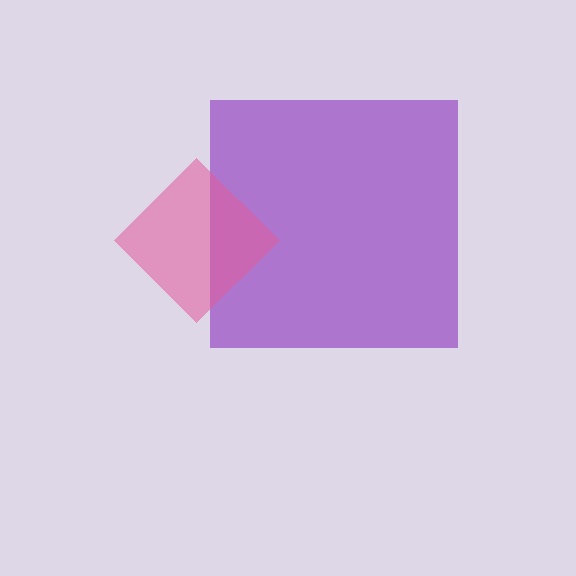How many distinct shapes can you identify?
There are 2 distinct shapes: a purple square, a pink diamond.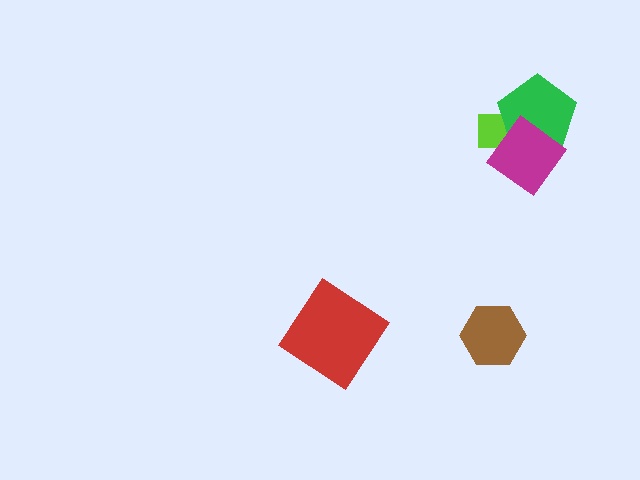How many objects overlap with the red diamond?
0 objects overlap with the red diamond.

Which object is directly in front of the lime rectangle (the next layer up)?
The green pentagon is directly in front of the lime rectangle.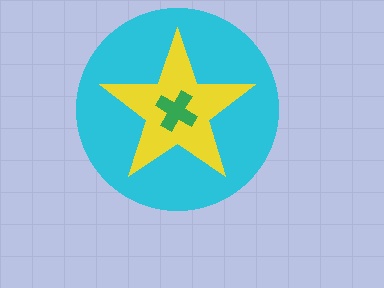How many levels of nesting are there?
3.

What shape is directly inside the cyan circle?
The yellow star.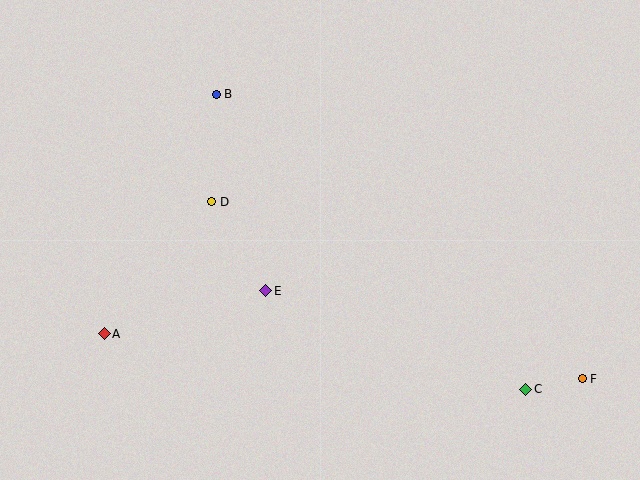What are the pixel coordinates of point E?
Point E is at (266, 291).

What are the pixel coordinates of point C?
Point C is at (526, 389).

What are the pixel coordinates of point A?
Point A is at (104, 334).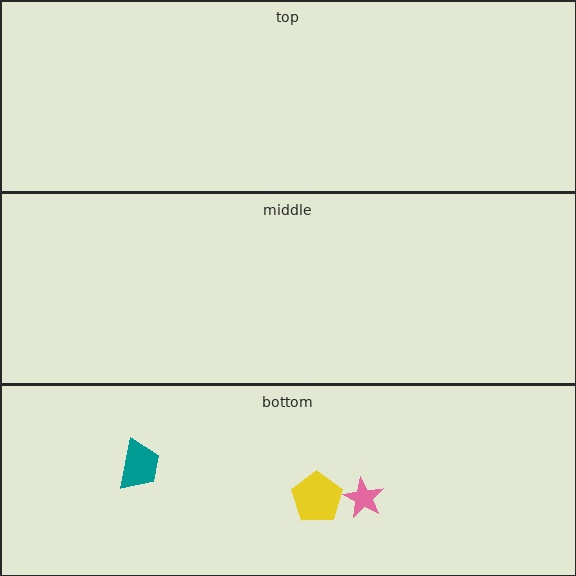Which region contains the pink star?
The bottom region.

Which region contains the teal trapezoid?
The bottom region.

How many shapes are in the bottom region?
3.